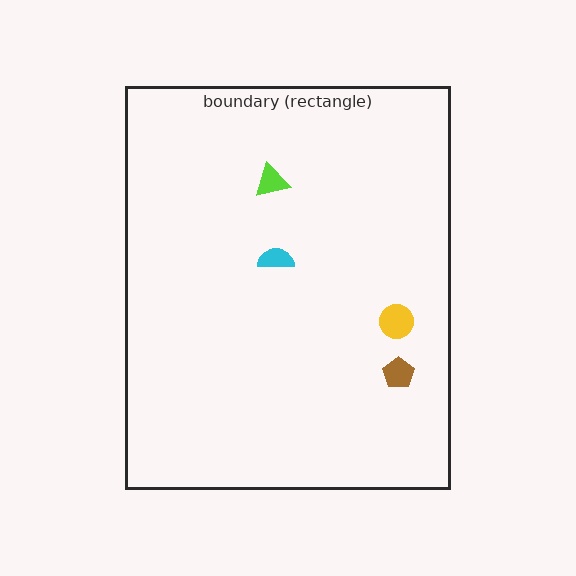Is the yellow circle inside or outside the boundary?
Inside.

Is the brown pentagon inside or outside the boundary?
Inside.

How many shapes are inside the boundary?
4 inside, 0 outside.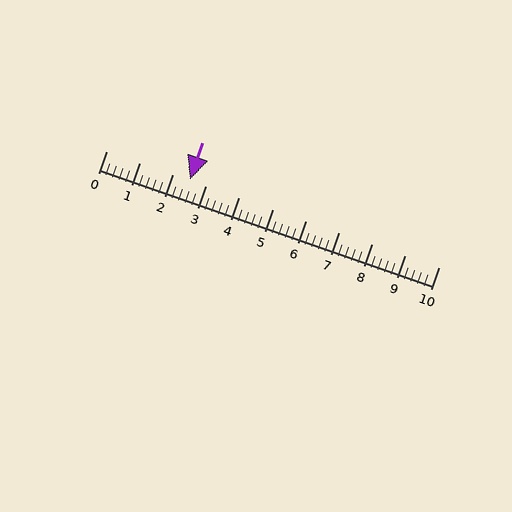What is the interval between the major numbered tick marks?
The major tick marks are spaced 1 units apart.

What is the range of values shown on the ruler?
The ruler shows values from 0 to 10.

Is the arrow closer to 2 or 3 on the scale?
The arrow is closer to 3.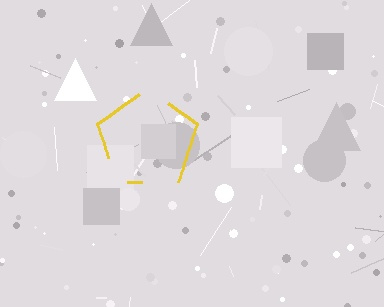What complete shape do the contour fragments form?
The contour fragments form a pentagon.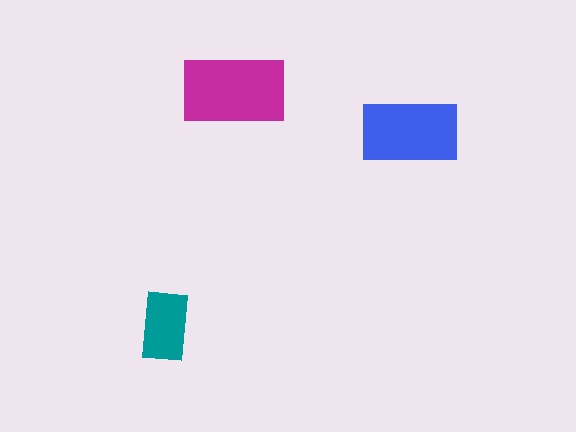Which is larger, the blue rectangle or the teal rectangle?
The blue one.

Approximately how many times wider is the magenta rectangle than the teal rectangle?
About 1.5 times wider.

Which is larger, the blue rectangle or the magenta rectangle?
The magenta one.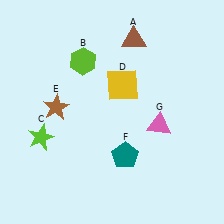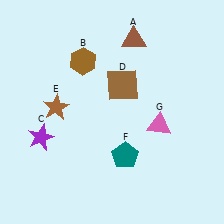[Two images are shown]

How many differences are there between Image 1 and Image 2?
There are 3 differences between the two images.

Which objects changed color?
B changed from lime to brown. C changed from lime to purple. D changed from yellow to brown.